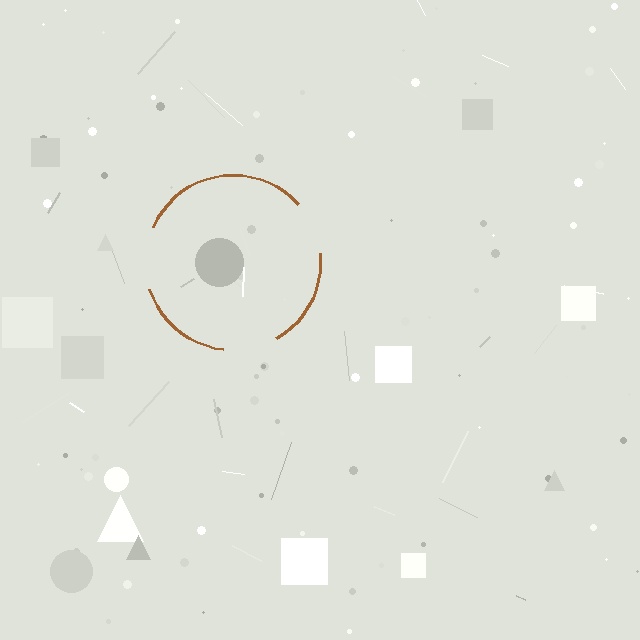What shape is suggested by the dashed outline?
The dashed outline suggests a circle.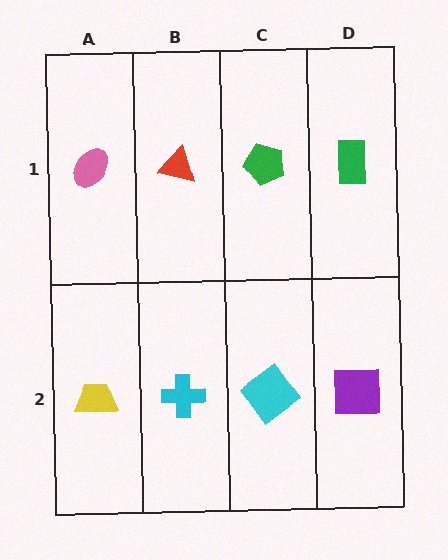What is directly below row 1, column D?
A purple square.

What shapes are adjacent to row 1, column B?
A cyan cross (row 2, column B), a pink ellipse (row 1, column A), a green pentagon (row 1, column C).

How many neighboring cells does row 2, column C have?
3.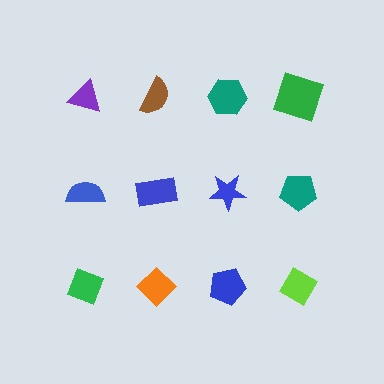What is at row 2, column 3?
A blue star.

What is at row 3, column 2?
An orange diamond.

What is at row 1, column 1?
A purple triangle.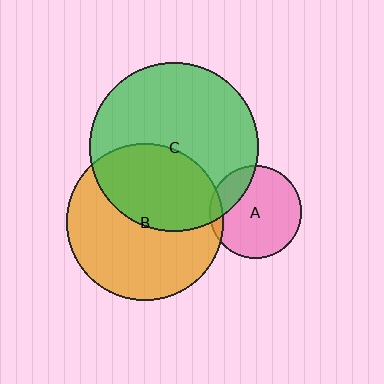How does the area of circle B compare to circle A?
Approximately 2.9 times.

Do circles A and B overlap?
Yes.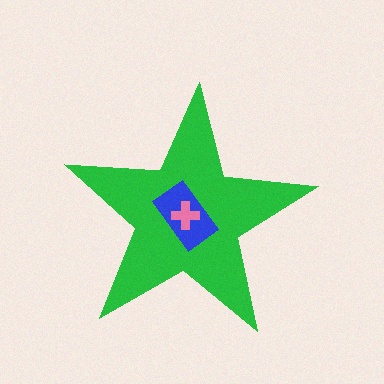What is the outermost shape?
The green star.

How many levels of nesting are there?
3.